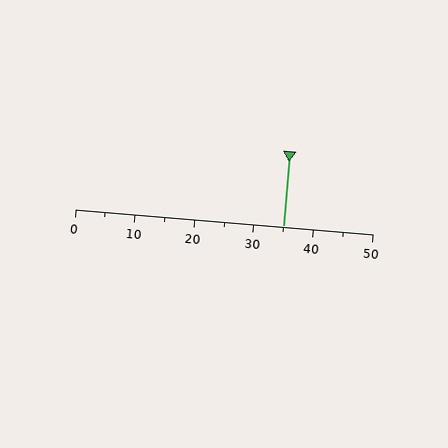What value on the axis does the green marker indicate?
The marker indicates approximately 35.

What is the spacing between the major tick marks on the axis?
The major ticks are spaced 10 apart.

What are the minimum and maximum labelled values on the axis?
The axis runs from 0 to 50.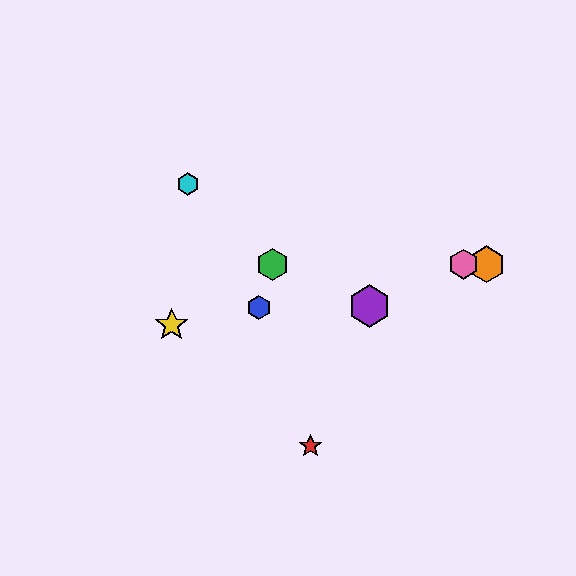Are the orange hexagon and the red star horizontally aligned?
No, the orange hexagon is at y≈264 and the red star is at y≈446.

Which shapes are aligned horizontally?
The green hexagon, the orange hexagon, the pink hexagon are aligned horizontally.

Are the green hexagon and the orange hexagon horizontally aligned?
Yes, both are at y≈264.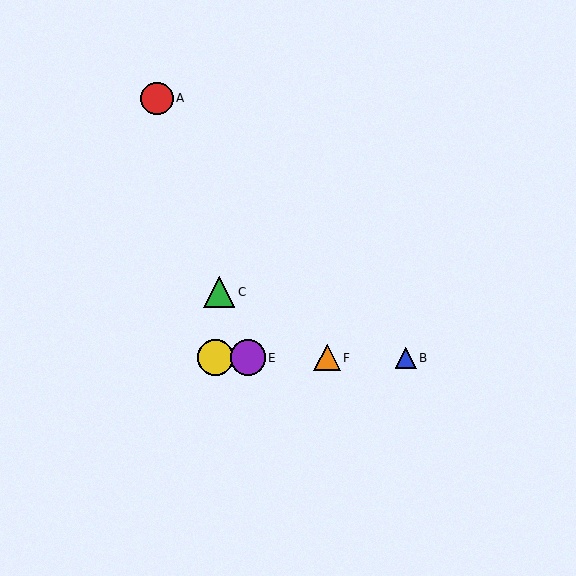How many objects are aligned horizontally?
4 objects (B, D, E, F) are aligned horizontally.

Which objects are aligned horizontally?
Objects B, D, E, F are aligned horizontally.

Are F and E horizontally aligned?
Yes, both are at y≈358.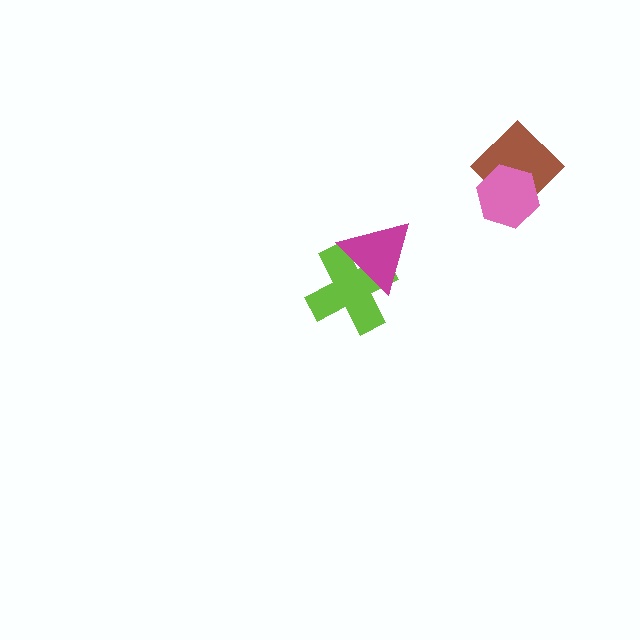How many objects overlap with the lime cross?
1 object overlaps with the lime cross.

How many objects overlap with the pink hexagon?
1 object overlaps with the pink hexagon.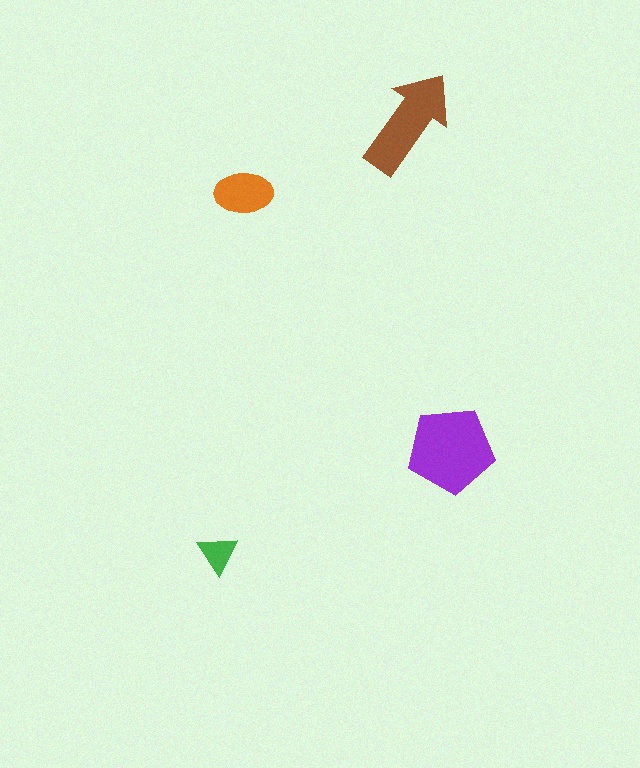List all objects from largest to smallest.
The purple pentagon, the brown arrow, the orange ellipse, the green triangle.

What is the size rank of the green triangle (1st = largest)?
4th.